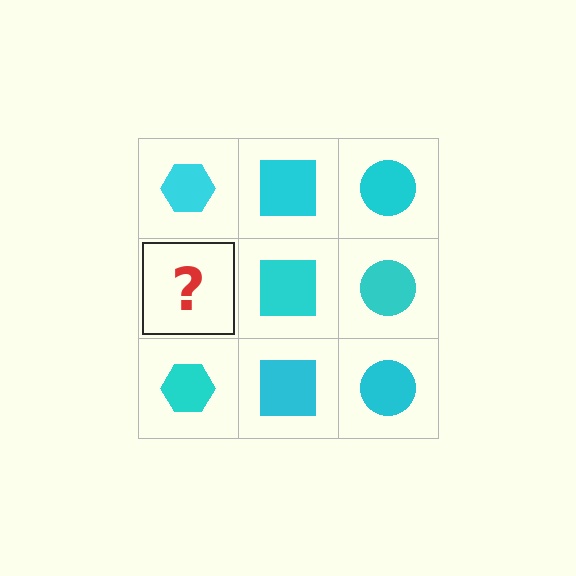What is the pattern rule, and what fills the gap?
The rule is that each column has a consistent shape. The gap should be filled with a cyan hexagon.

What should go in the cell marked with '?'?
The missing cell should contain a cyan hexagon.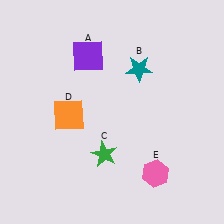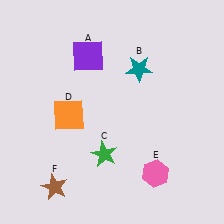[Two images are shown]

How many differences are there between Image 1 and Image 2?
There is 1 difference between the two images.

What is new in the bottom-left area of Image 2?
A brown star (F) was added in the bottom-left area of Image 2.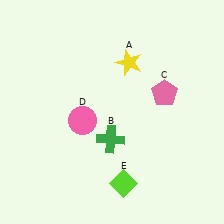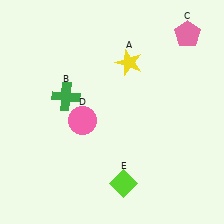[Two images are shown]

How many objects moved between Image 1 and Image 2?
2 objects moved between the two images.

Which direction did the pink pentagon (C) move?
The pink pentagon (C) moved up.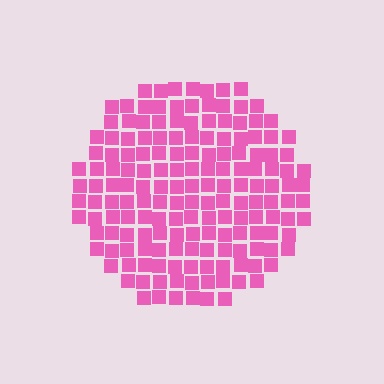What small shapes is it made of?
It is made of small squares.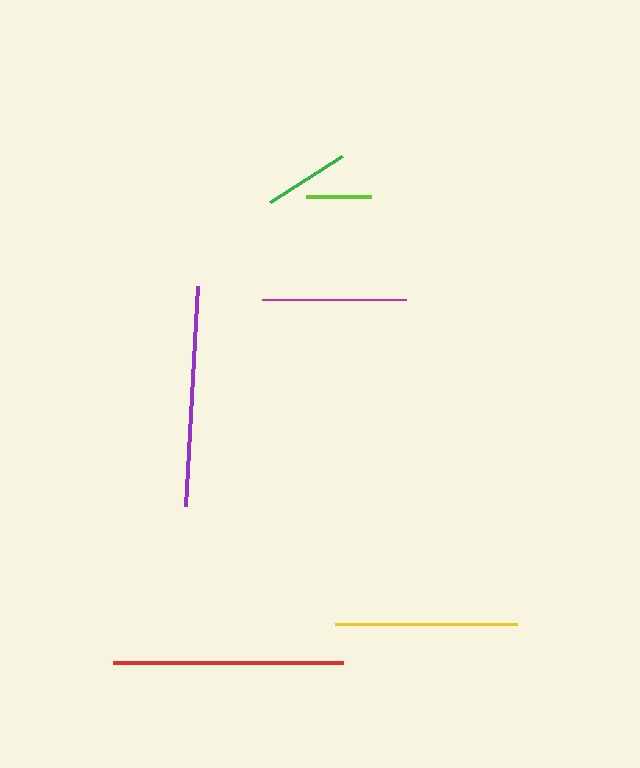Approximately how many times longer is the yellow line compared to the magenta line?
The yellow line is approximately 1.3 times the length of the magenta line.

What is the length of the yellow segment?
The yellow segment is approximately 182 pixels long.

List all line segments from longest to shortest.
From longest to shortest: red, purple, yellow, magenta, green, lime.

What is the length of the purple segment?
The purple segment is approximately 220 pixels long.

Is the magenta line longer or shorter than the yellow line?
The yellow line is longer than the magenta line.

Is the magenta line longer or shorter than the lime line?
The magenta line is longer than the lime line.